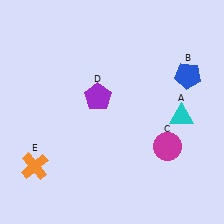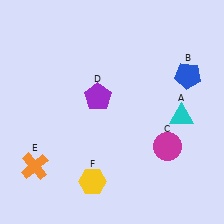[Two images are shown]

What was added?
A yellow hexagon (F) was added in Image 2.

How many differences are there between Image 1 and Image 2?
There is 1 difference between the two images.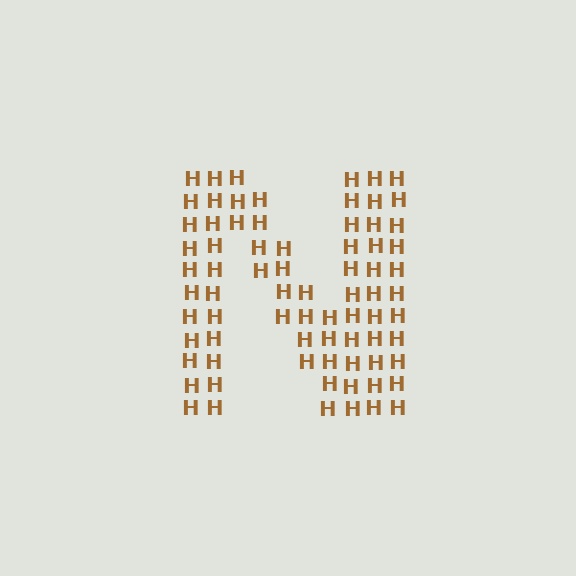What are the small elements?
The small elements are letter H's.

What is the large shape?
The large shape is the letter N.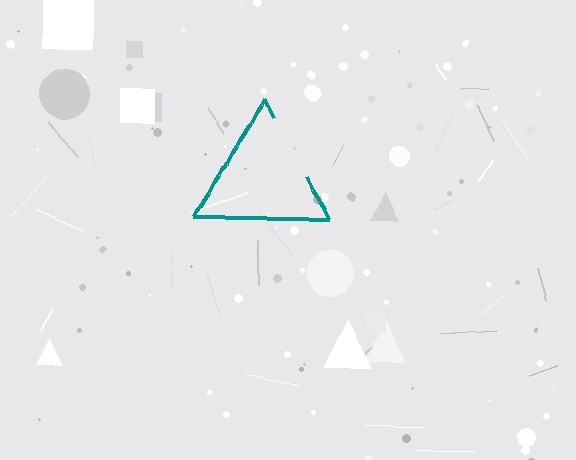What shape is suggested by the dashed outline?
The dashed outline suggests a triangle.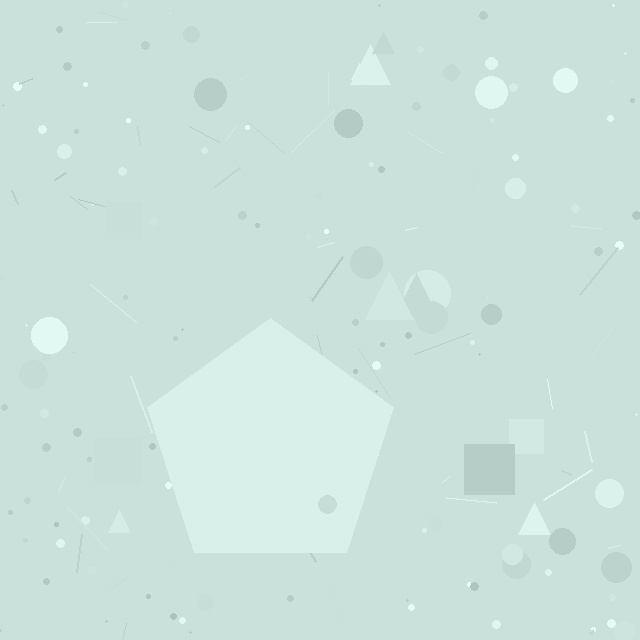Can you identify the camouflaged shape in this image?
The camouflaged shape is a pentagon.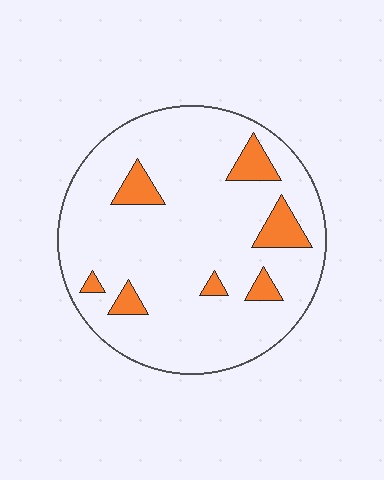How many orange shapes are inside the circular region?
7.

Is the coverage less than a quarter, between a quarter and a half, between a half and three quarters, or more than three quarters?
Less than a quarter.